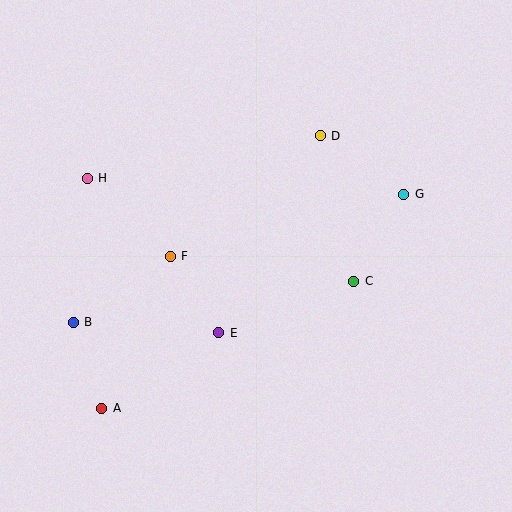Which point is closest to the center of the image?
Point E at (219, 333) is closest to the center.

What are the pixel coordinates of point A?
Point A is at (102, 408).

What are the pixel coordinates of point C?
Point C is at (354, 281).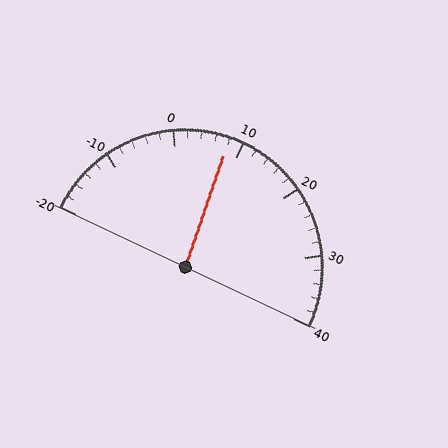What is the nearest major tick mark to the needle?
The nearest major tick mark is 10.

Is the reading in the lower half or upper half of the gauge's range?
The reading is in the lower half of the range (-20 to 40).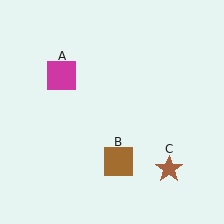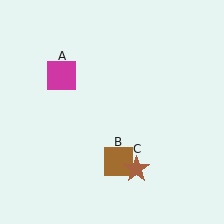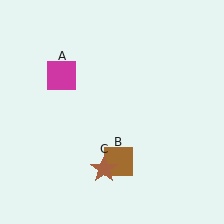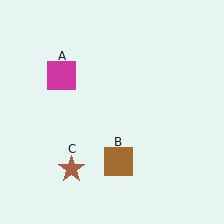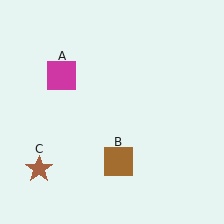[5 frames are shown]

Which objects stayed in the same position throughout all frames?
Magenta square (object A) and brown square (object B) remained stationary.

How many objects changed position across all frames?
1 object changed position: brown star (object C).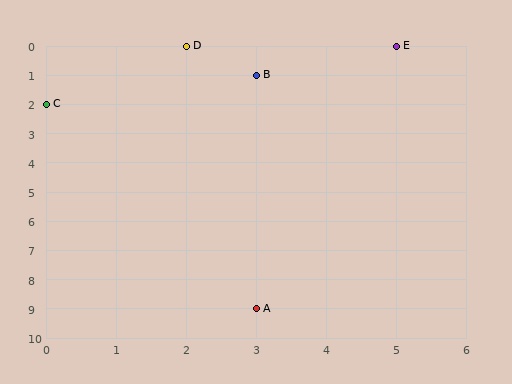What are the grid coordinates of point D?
Point D is at grid coordinates (2, 0).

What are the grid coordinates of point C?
Point C is at grid coordinates (0, 2).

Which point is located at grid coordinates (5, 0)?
Point E is at (5, 0).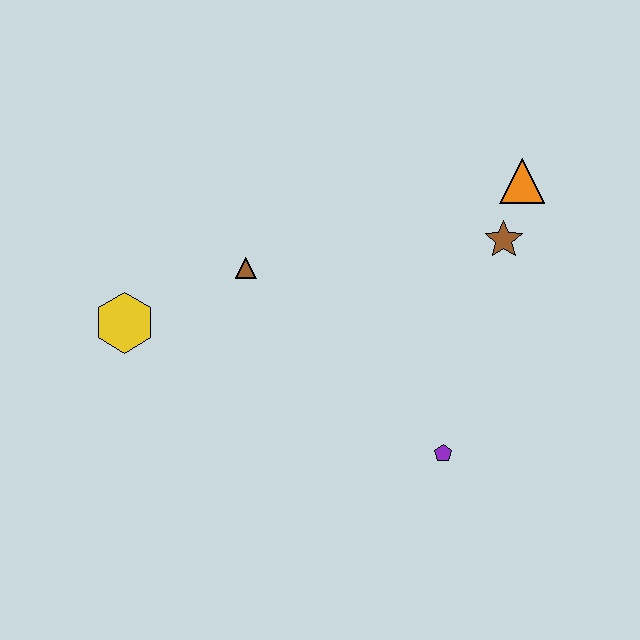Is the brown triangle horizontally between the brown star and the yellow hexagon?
Yes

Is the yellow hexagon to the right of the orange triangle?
No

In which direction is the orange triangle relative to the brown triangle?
The orange triangle is to the right of the brown triangle.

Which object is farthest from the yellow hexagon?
The orange triangle is farthest from the yellow hexagon.